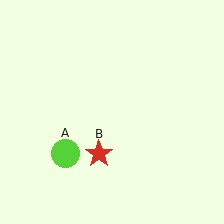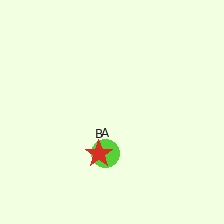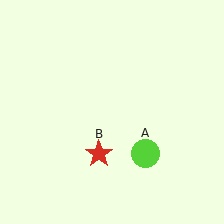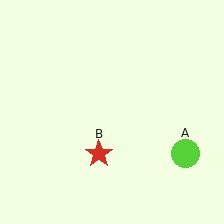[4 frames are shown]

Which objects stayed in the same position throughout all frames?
Red star (object B) remained stationary.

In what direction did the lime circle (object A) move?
The lime circle (object A) moved right.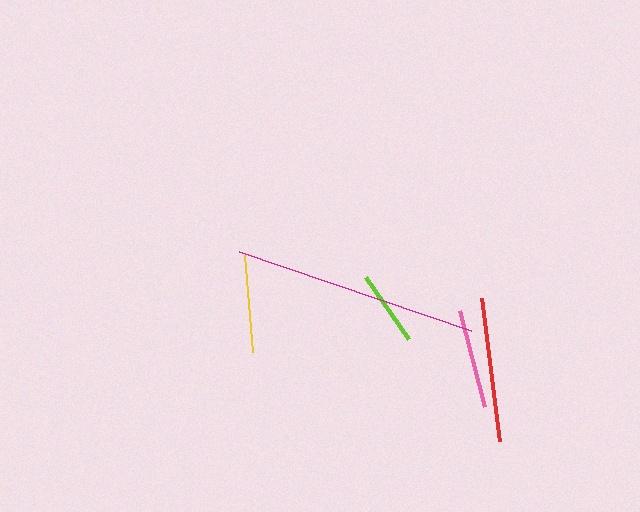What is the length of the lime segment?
The lime segment is approximately 76 pixels long.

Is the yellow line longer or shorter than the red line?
The red line is longer than the yellow line.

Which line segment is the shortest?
The lime line is the shortest at approximately 76 pixels.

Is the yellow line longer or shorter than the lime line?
The yellow line is longer than the lime line.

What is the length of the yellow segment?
The yellow segment is approximately 97 pixels long.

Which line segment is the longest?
The magenta line is the longest at approximately 245 pixels.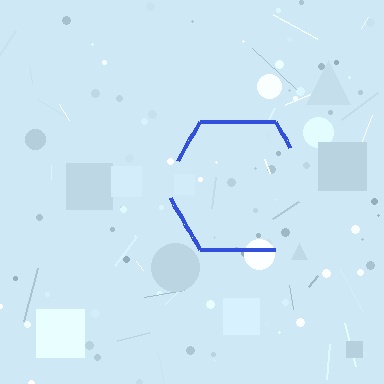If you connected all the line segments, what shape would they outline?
They would outline a hexagon.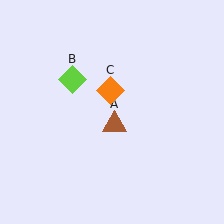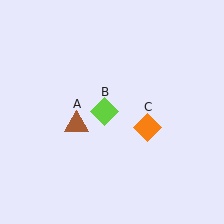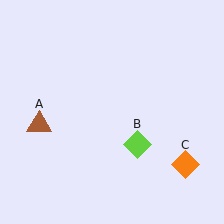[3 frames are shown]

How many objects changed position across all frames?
3 objects changed position: brown triangle (object A), lime diamond (object B), orange diamond (object C).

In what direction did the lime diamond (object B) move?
The lime diamond (object B) moved down and to the right.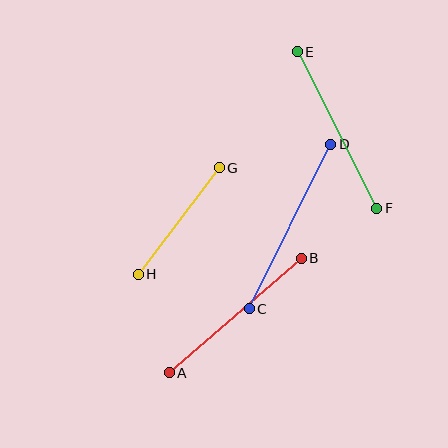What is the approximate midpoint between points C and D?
The midpoint is at approximately (290, 226) pixels.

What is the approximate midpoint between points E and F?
The midpoint is at approximately (337, 130) pixels.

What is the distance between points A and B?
The distance is approximately 175 pixels.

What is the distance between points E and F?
The distance is approximately 176 pixels.